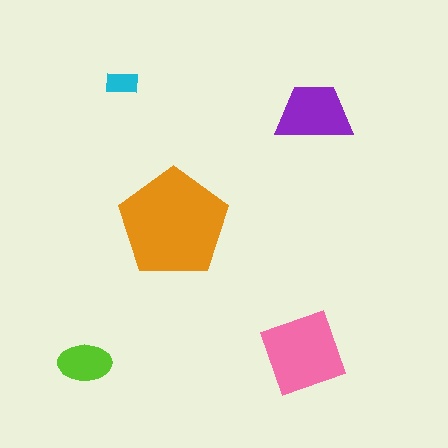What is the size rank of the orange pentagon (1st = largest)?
1st.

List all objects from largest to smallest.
The orange pentagon, the pink square, the purple trapezoid, the lime ellipse, the cyan rectangle.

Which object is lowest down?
The lime ellipse is bottommost.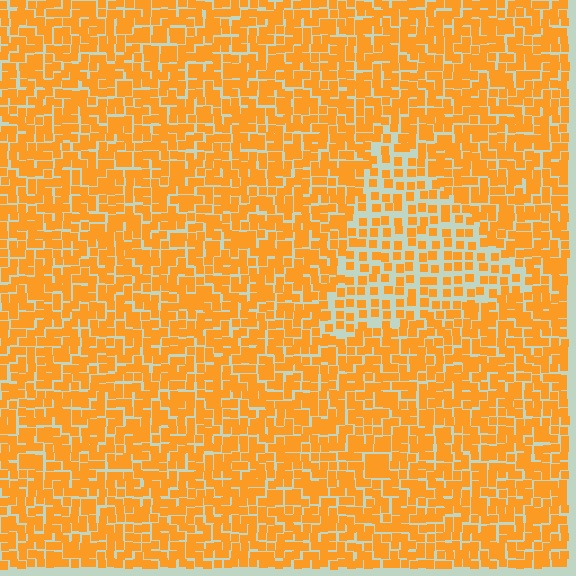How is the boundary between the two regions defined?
The boundary is defined by a change in element density (approximately 1.8x ratio). All elements are the same color, size, and shape.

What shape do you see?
I see a triangle.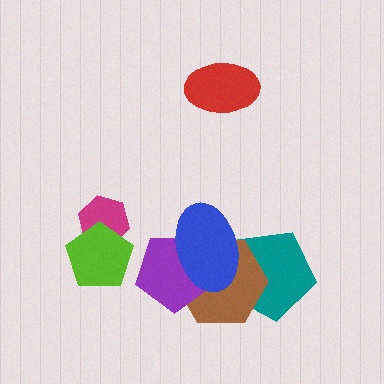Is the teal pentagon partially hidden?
Yes, it is partially covered by another shape.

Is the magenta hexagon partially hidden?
Yes, it is partially covered by another shape.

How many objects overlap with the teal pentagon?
2 objects overlap with the teal pentagon.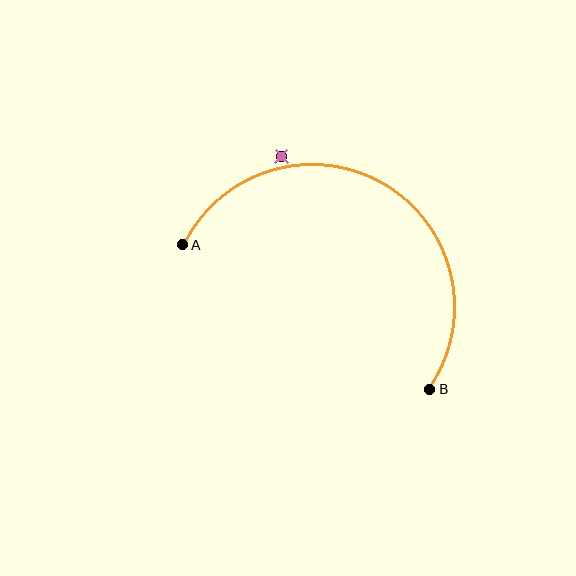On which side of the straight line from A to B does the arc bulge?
The arc bulges above the straight line connecting A and B.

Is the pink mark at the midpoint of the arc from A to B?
No — the pink mark does not lie on the arc at all. It sits slightly outside the curve.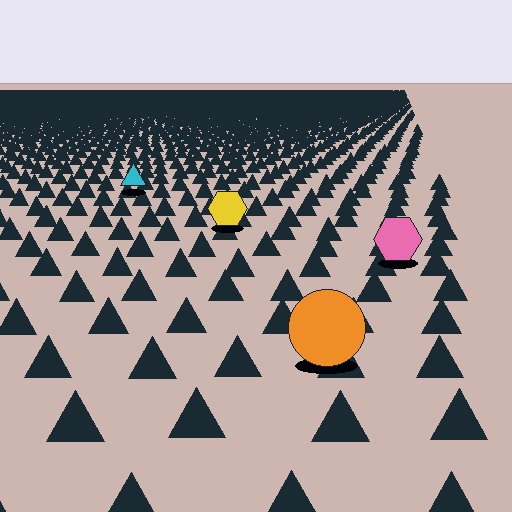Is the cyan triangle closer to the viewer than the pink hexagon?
No. The pink hexagon is closer — you can tell from the texture gradient: the ground texture is coarser near it.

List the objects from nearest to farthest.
From nearest to farthest: the orange circle, the pink hexagon, the yellow hexagon, the cyan triangle.